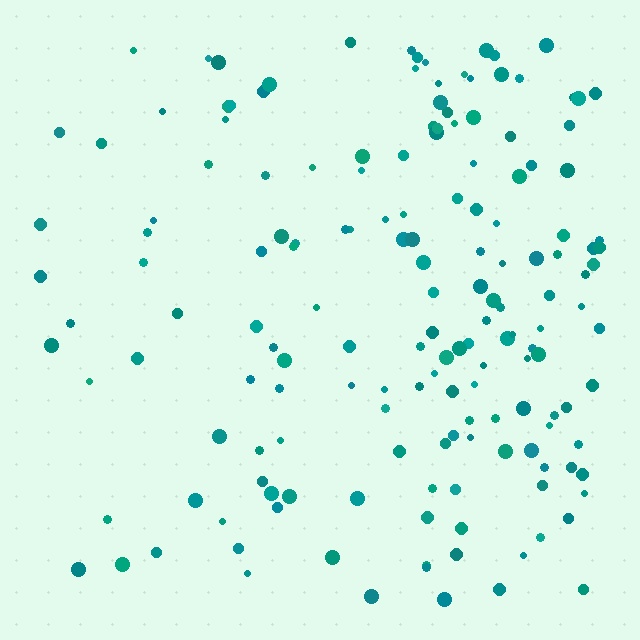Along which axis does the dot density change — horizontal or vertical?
Horizontal.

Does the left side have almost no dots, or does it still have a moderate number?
Still a moderate number, just noticeably fewer than the right.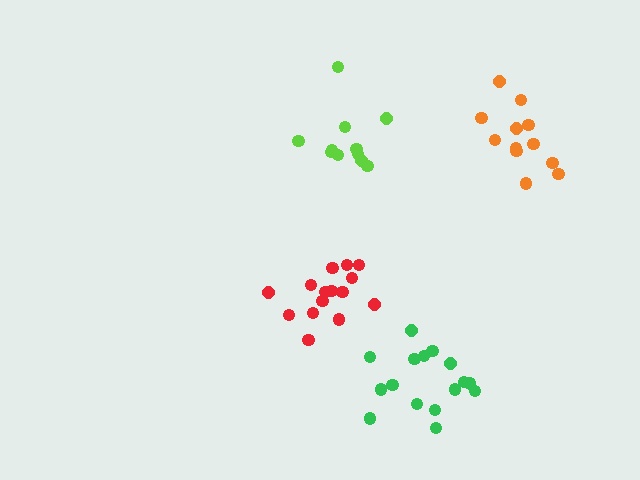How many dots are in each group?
Group 1: 16 dots, Group 2: 12 dots, Group 3: 11 dots, Group 4: 15 dots (54 total).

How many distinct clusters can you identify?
There are 4 distinct clusters.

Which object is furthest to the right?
The orange cluster is rightmost.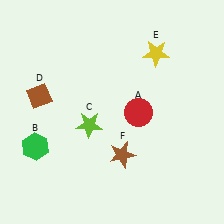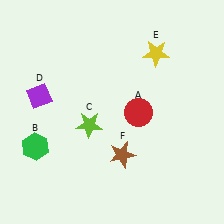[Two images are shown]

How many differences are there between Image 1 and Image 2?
There is 1 difference between the two images.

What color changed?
The diamond (D) changed from brown in Image 1 to purple in Image 2.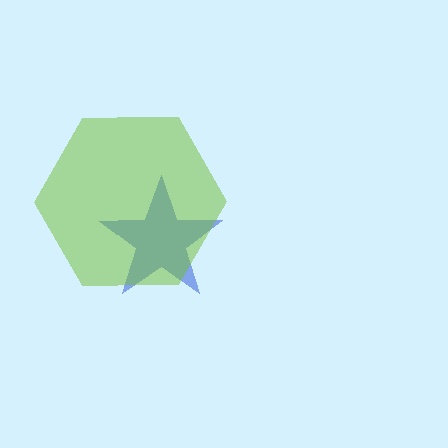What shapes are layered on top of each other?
The layered shapes are: a blue star, a lime hexagon.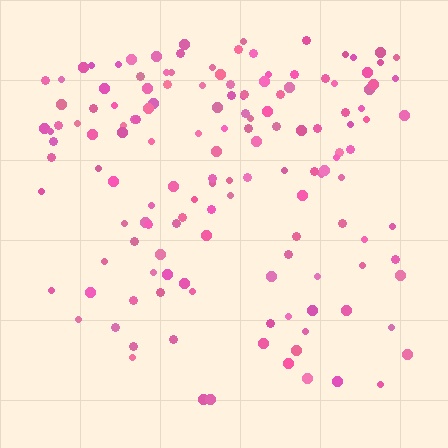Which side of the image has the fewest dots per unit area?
The bottom.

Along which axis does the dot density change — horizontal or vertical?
Vertical.